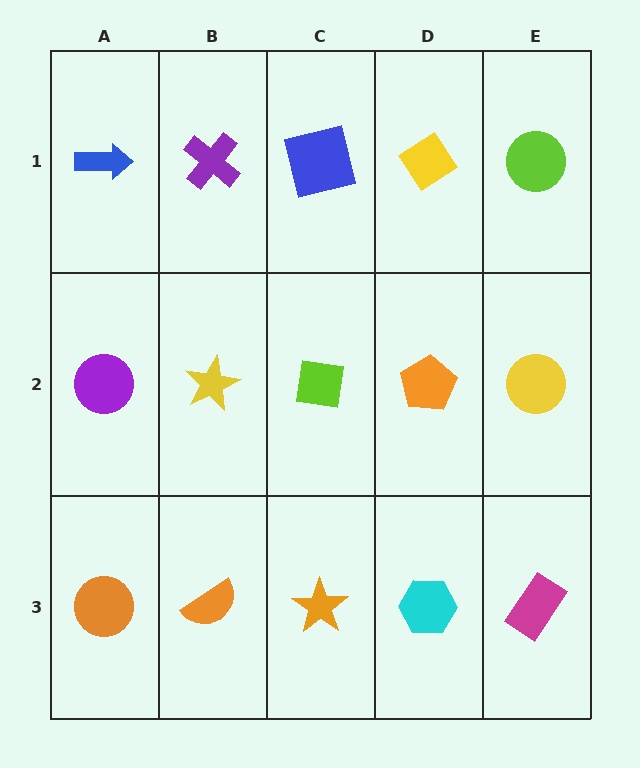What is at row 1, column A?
A blue arrow.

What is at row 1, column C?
A blue square.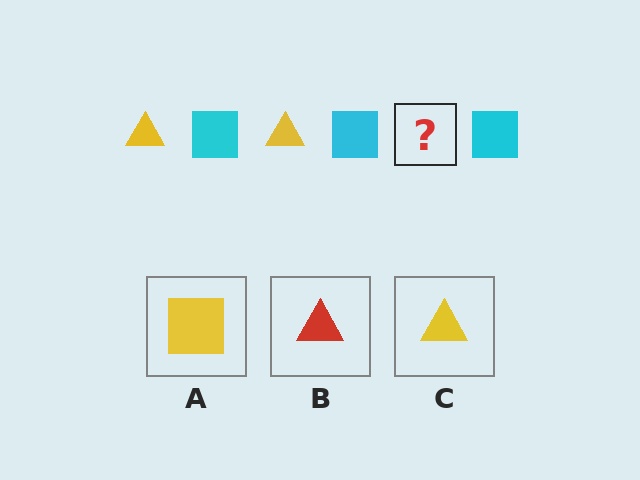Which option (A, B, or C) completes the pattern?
C.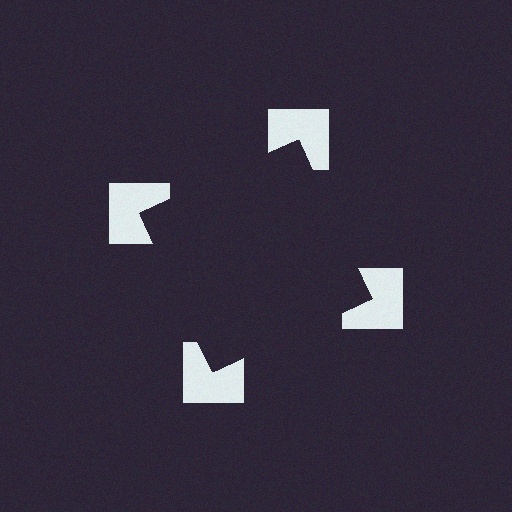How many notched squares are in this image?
There are 4 — one at each vertex of the illusory square.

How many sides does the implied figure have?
4 sides.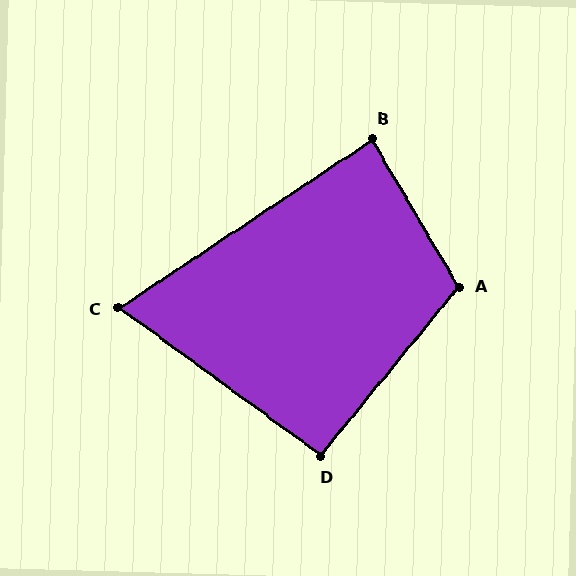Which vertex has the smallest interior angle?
C, at approximately 70 degrees.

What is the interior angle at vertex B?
Approximately 87 degrees (approximately right).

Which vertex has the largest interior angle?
A, at approximately 110 degrees.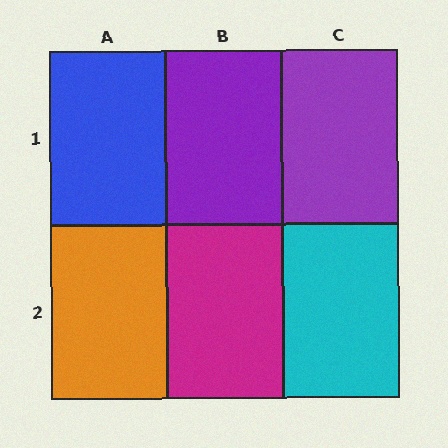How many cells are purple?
2 cells are purple.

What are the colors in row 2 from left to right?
Orange, magenta, cyan.